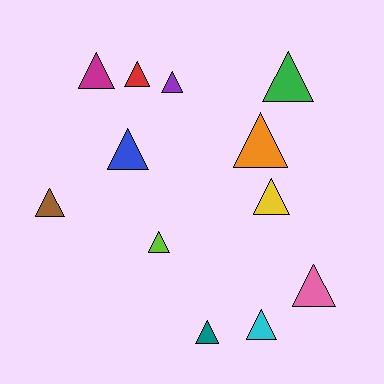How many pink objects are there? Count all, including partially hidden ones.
There is 1 pink object.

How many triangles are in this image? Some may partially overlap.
There are 12 triangles.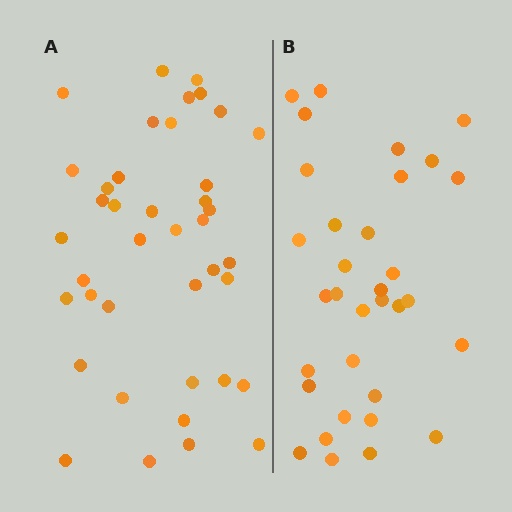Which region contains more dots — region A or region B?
Region A (the left region) has more dots.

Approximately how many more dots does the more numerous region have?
Region A has roughly 8 or so more dots than region B.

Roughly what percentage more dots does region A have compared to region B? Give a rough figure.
About 20% more.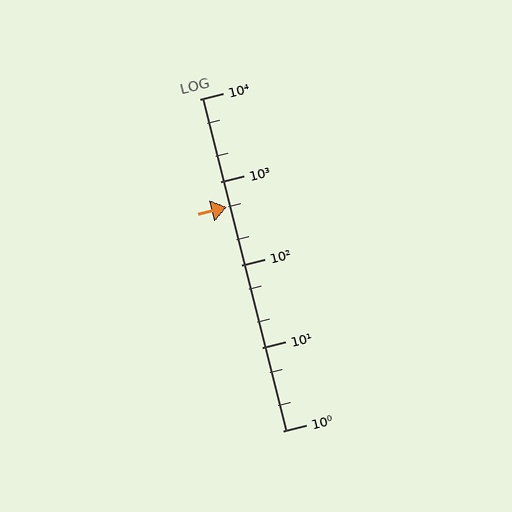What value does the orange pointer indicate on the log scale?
The pointer indicates approximately 490.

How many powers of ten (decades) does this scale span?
The scale spans 4 decades, from 1 to 10000.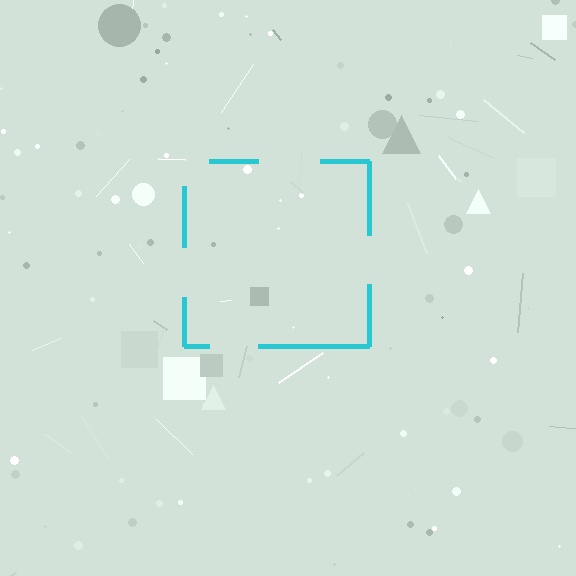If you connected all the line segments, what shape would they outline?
They would outline a square.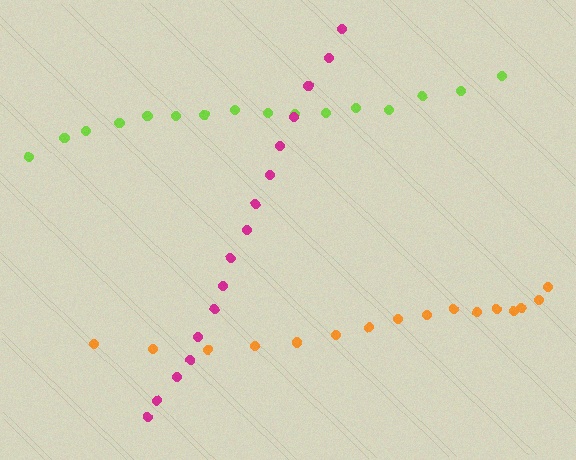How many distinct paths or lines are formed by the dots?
There are 3 distinct paths.